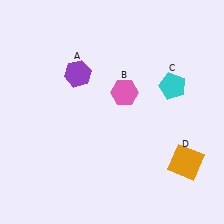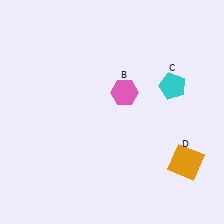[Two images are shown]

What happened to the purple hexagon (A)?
The purple hexagon (A) was removed in Image 2. It was in the top-left area of Image 1.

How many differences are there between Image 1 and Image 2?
There is 1 difference between the two images.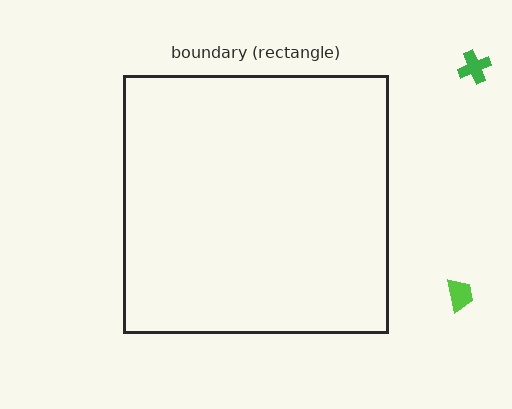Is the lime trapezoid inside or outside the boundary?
Outside.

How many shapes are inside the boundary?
0 inside, 2 outside.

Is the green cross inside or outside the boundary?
Outside.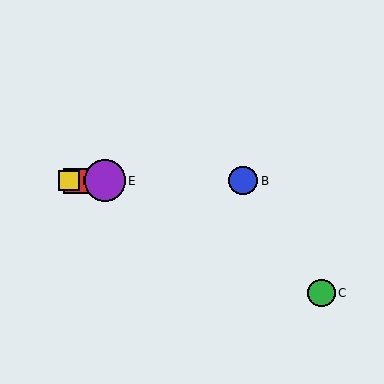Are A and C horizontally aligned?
No, A is at y≈181 and C is at y≈293.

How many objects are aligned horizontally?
4 objects (A, B, D, E) are aligned horizontally.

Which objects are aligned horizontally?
Objects A, B, D, E are aligned horizontally.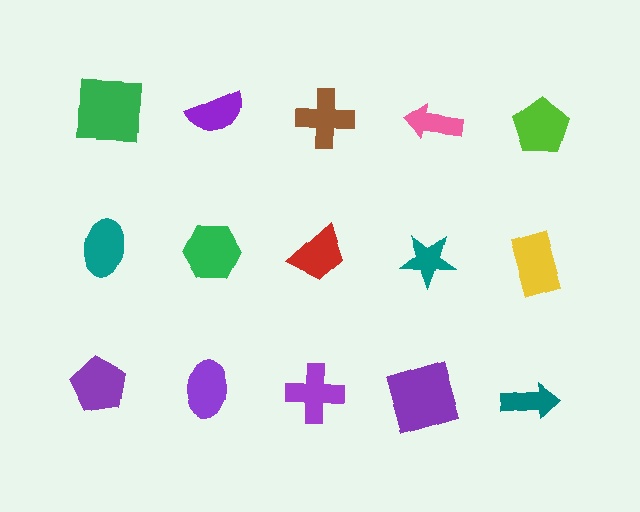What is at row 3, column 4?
A purple square.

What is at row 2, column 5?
A yellow rectangle.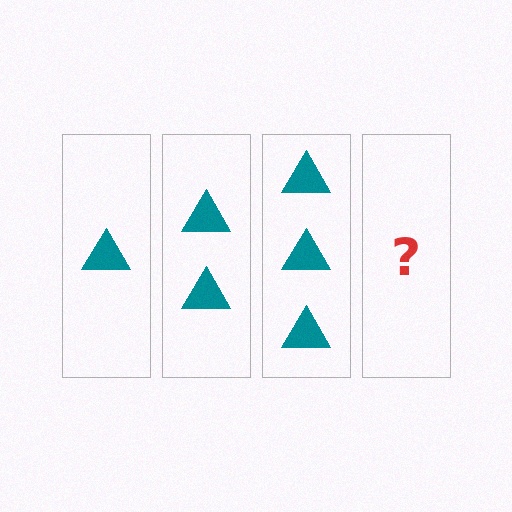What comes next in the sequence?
The next element should be 4 triangles.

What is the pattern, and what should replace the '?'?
The pattern is that each step adds one more triangle. The '?' should be 4 triangles.